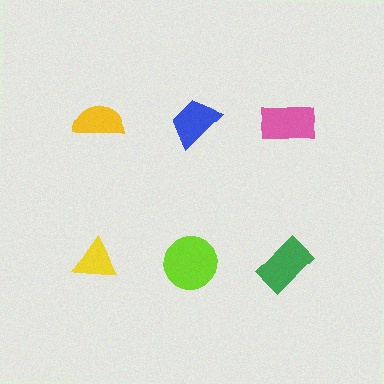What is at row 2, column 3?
A green rectangle.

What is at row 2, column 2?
A lime circle.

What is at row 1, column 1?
A yellow semicircle.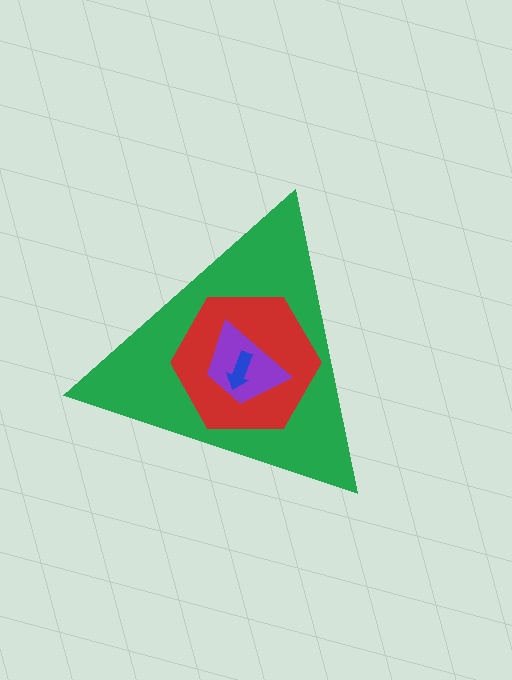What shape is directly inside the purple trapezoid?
The blue arrow.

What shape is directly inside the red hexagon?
The purple trapezoid.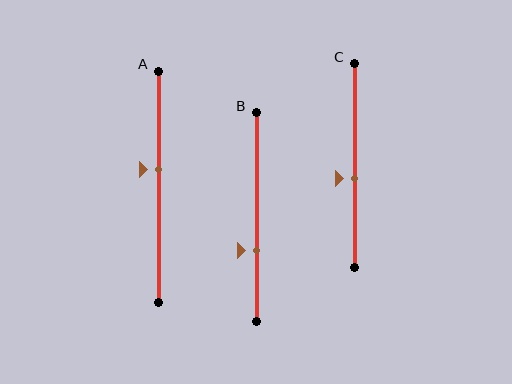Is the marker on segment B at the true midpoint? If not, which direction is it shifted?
No, the marker on segment B is shifted downward by about 16% of the segment length.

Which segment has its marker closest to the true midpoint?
Segment C has its marker closest to the true midpoint.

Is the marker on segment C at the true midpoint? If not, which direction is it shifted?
No, the marker on segment C is shifted downward by about 6% of the segment length.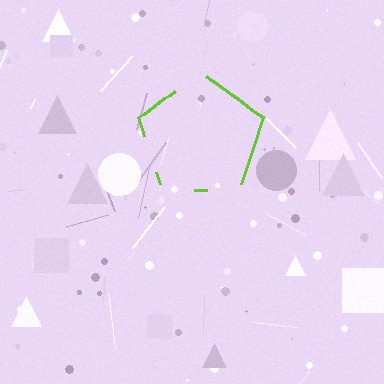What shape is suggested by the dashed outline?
The dashed outline suggests a pentagon.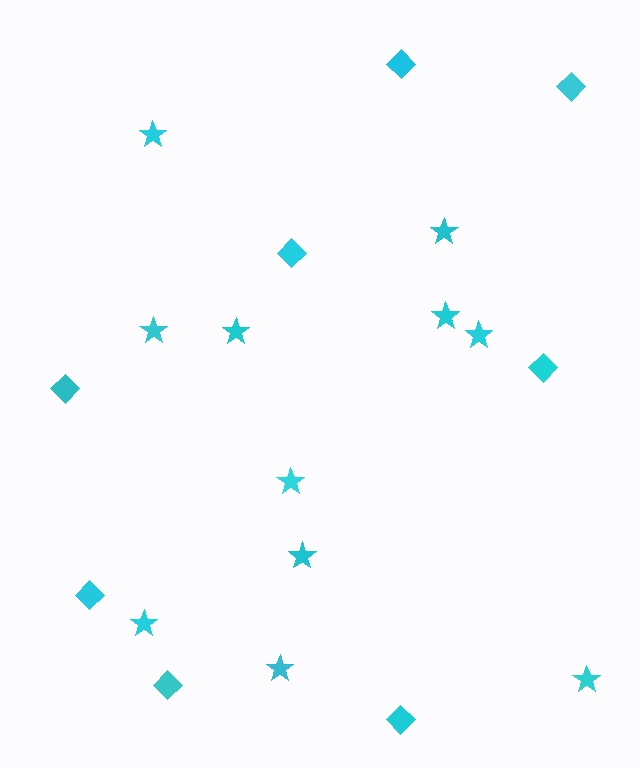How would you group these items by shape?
There are 2 groups: one group of diamonds (8) and one group of stars (11).